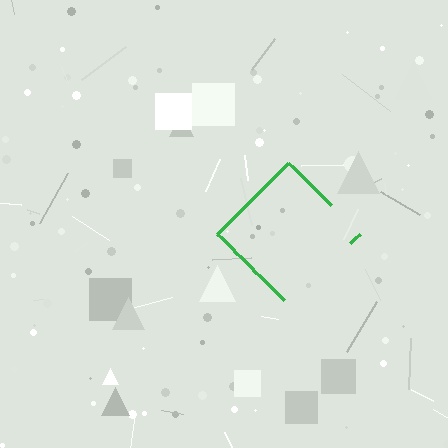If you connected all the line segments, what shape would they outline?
They would outline a diamond.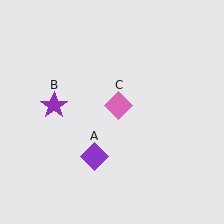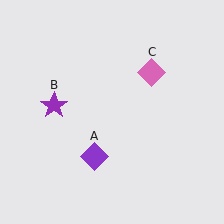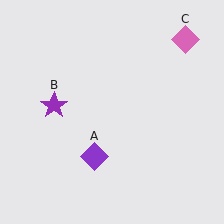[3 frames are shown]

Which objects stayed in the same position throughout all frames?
Purple diamond (object A) and purple star (object B) remained stationary.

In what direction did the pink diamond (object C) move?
The pink diamond (object C) moved up and to the right.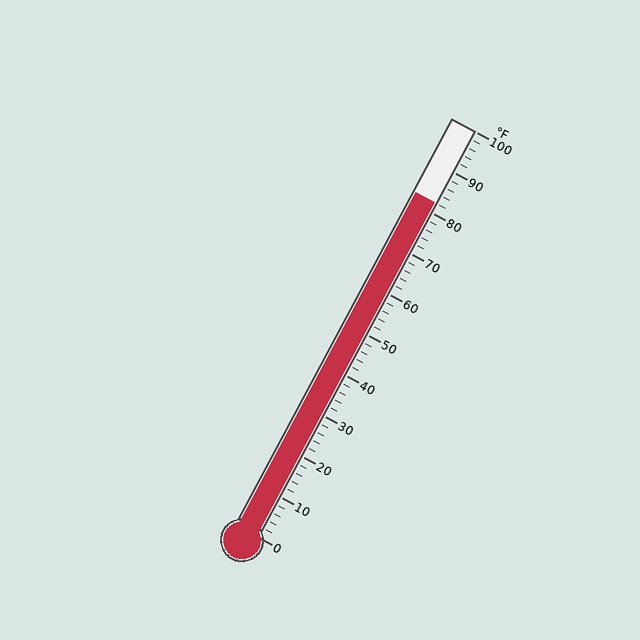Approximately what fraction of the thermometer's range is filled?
The thermometer is filled to approximately 80% of its range.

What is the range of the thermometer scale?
The thermometer scale ranges from 0°F to 100°F.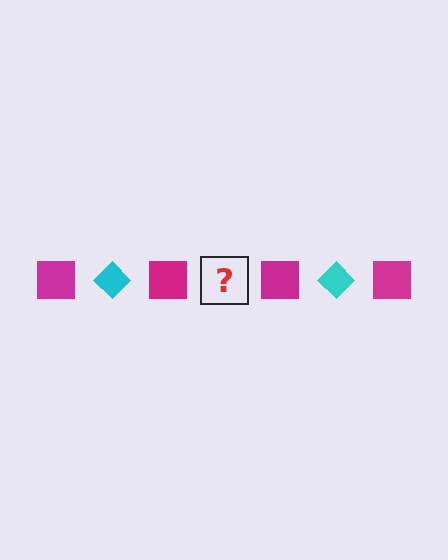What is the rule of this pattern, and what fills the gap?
The rule is that the pattern alternates between magenta square and cyan diamond. The gap should be filled with a cyan diamond.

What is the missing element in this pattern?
The missing element is a cyan diamond.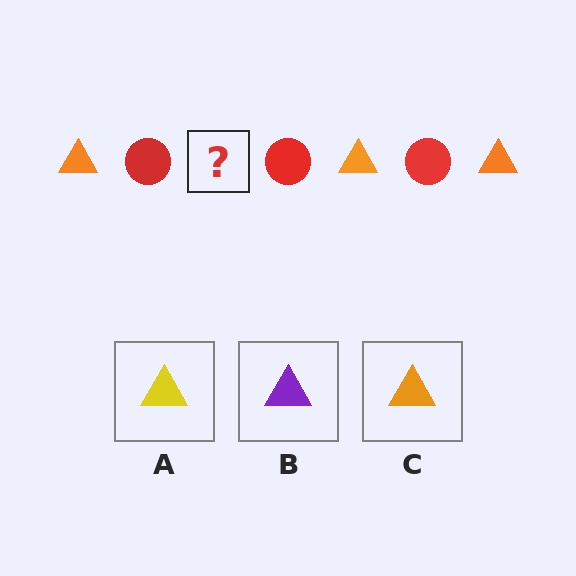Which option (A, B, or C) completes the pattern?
C.